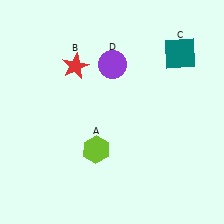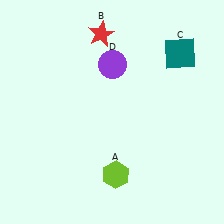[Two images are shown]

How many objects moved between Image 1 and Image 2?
2 objects moved between the two images.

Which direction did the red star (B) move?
The red star (B) moved up.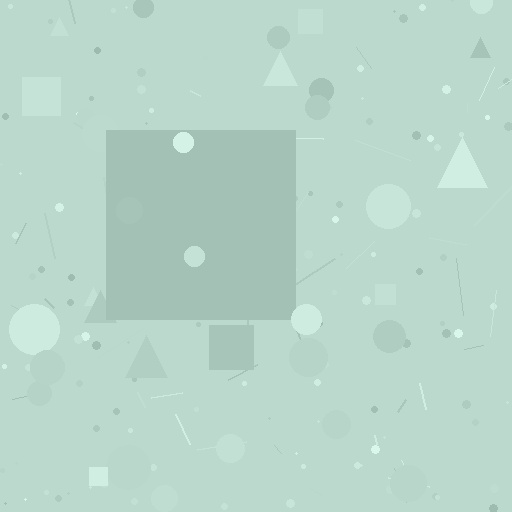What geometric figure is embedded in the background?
A square is embedded in the background.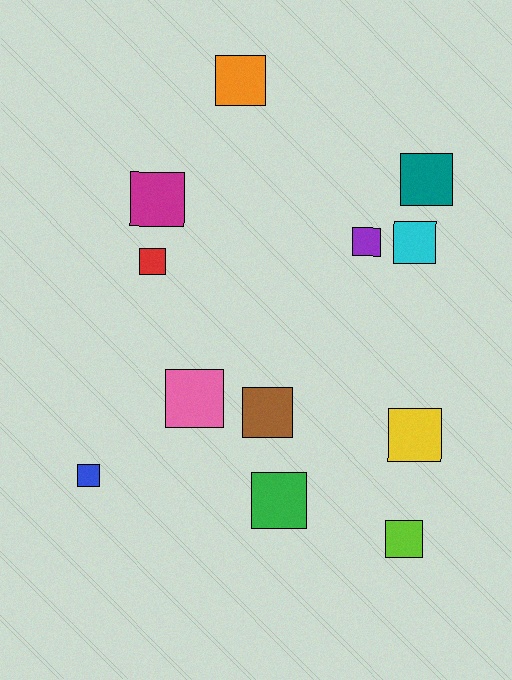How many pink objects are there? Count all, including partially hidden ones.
There is 1 pink object.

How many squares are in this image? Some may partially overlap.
There are 12 squares.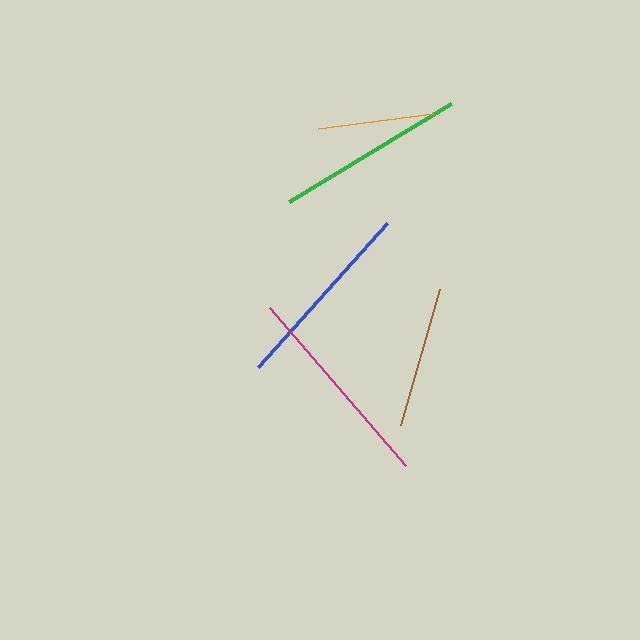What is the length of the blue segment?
The blue segment is approximately 194 pixels long.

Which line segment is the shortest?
The orange line is the shortest at approximately 116 pixels.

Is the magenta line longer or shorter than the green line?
The magenta line is longer than the green line.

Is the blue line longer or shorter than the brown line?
The blue line is longer than the brown line.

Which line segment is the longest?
The magenta line is the longest at approximately 208 pixels.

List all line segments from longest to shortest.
From longest to shortest: magenta, blue, green, brown, orange.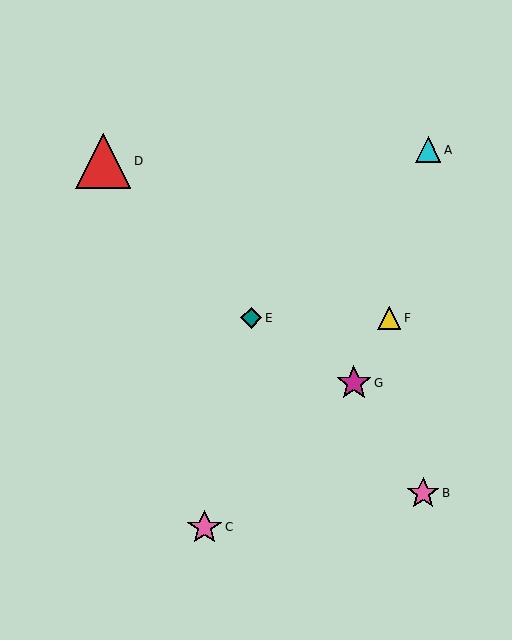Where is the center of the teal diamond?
The center of the teal diamond is at (251, 318).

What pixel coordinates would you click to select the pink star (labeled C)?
Click at (205, 527) to select the pink star C.